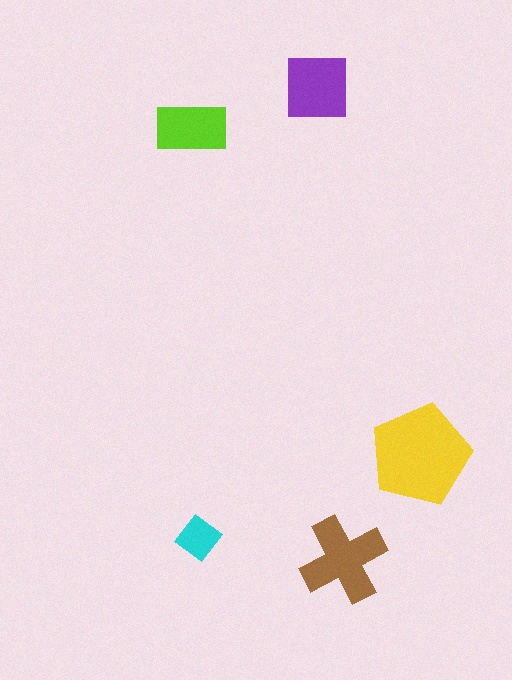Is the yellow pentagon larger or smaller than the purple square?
Larger.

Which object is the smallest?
The cyan diamond.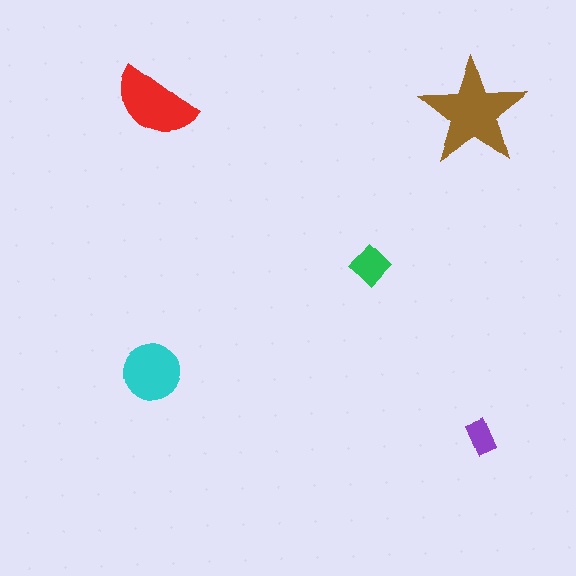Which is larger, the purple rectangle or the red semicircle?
The red semicircle.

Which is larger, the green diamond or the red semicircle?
The red semicircle.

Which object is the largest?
The brown star.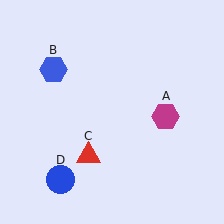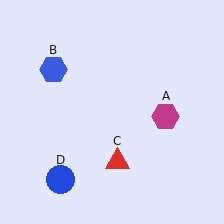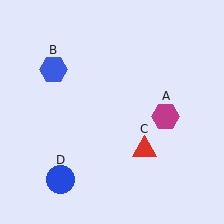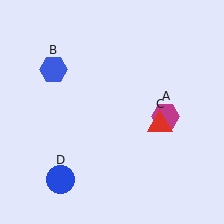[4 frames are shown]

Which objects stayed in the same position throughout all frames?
Magenta hexagon (object A) and blue hexagon (object B) and blue circle (object D) remained stationary.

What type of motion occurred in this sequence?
The red triangle (object C) rotated counterclockwise around the center of the scene.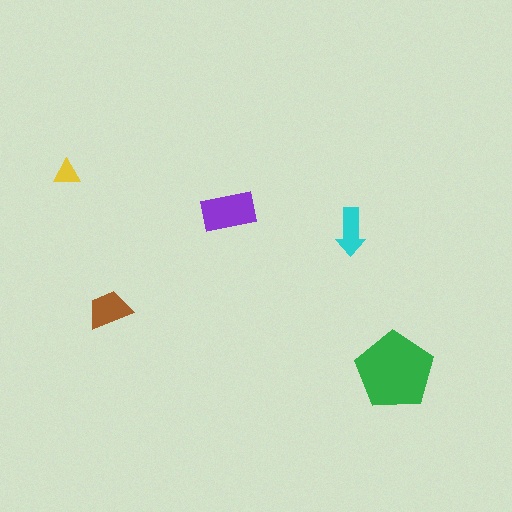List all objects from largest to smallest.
The green pentagon, the purple rectangle, the brown trapezoid, the cyan arrow, the yellow triangle.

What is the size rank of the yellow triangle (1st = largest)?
5th.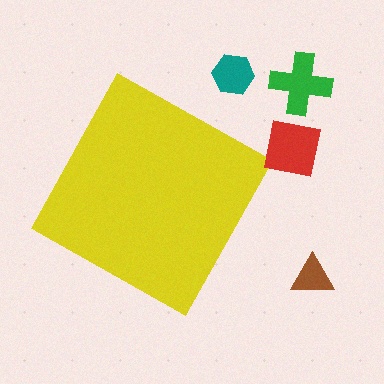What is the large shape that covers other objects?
A yellow square.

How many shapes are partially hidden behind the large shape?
0 shapes are partially hidden.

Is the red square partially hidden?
No, the red square is fully visible.